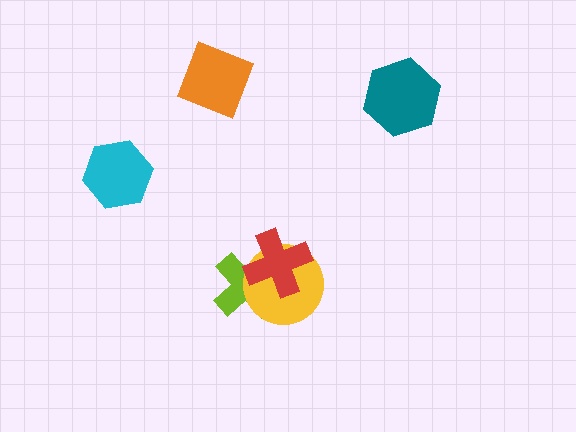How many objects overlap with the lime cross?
2 objects overlap with the lime cross.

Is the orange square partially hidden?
No, no other shape covers it.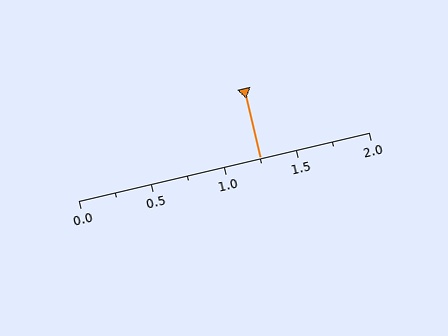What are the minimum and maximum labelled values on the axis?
The axis runs from 0.0 to 2.0.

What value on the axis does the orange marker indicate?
The marker indicates approximately 1.25.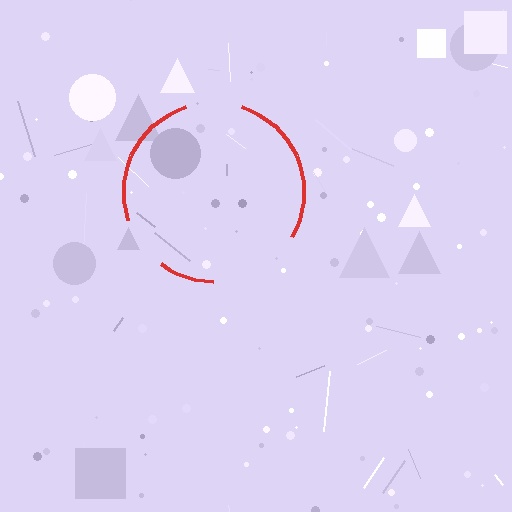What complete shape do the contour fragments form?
The contour fragments form a circle.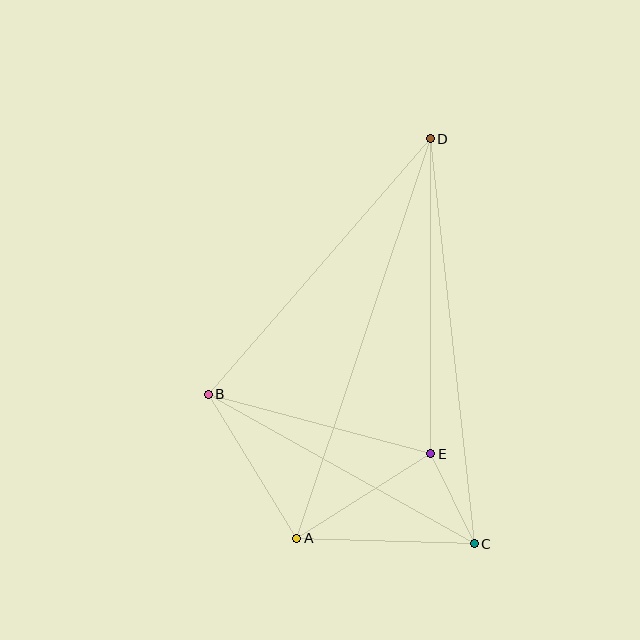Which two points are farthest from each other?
Points A and D are farthest from each other.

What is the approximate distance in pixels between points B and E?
The distance between B and E is approximately 230 pixels.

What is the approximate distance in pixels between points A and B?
The distance between A and B is approximately 169 pixels.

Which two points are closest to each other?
Points C and E are closest to each other.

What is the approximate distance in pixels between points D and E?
The distance between D and E is approximately 315 pixels.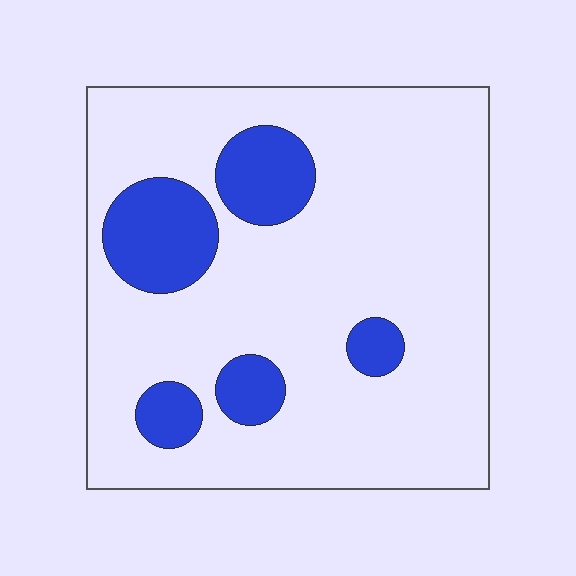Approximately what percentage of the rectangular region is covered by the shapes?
Approximately 20%.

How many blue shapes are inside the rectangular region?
5.